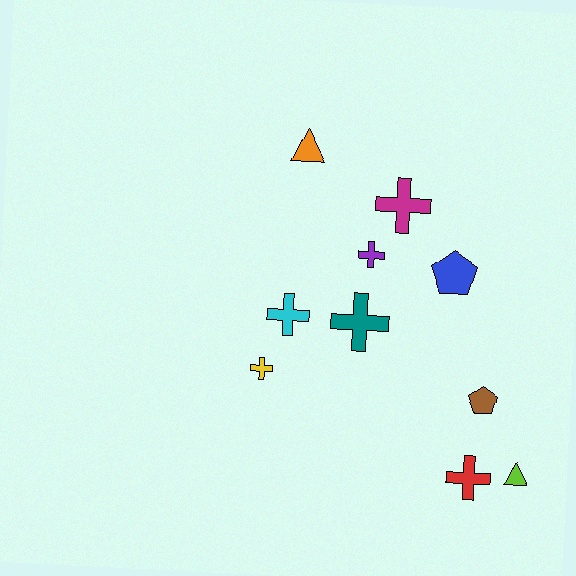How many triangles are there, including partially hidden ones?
There are 2 triangles.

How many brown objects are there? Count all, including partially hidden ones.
There is 1 brown object.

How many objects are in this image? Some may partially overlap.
There are 10 objects.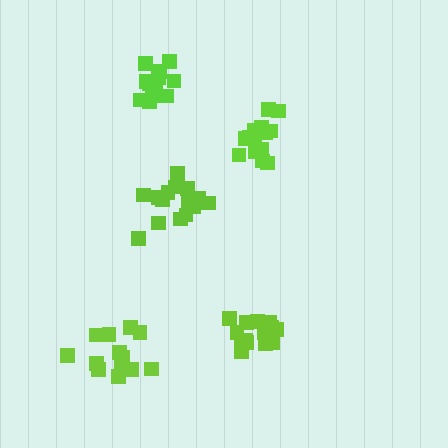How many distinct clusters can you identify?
There are 5 distinct clusters.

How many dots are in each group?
Group 1: 16 dots, Group 2: 14 dots, Group 3: 13 dots, Group 4: 15 dots, Group 5: 14 dots (72 total).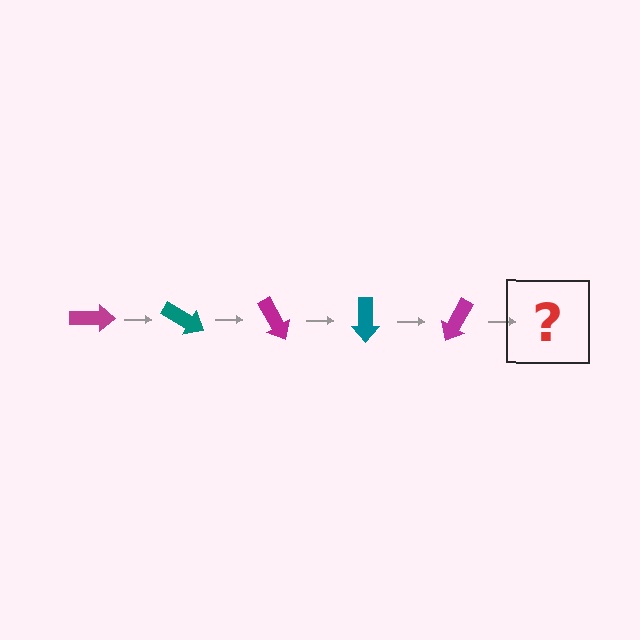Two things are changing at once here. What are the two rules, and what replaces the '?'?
The two rules are that it rotates 30 degrees each step and the color cycles through magenta and teal. The '?' should be a teal arrow, rotated 150 degrees from the start.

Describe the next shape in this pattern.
It should be a teal arrow, rotated 150 degrees from the start.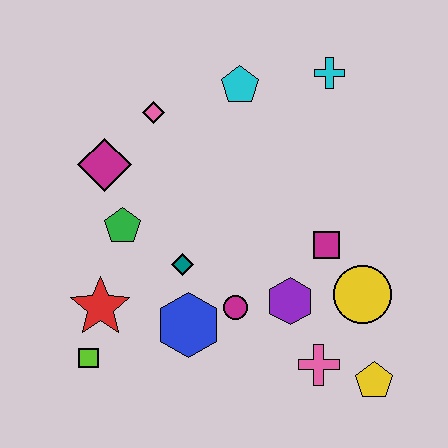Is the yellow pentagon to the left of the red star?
No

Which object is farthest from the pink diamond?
The yellow pentagon is farthest from the pink diamond.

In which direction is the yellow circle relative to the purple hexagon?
The yellow circle is to the right of the purple hexagon.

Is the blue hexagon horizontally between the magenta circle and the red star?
Yes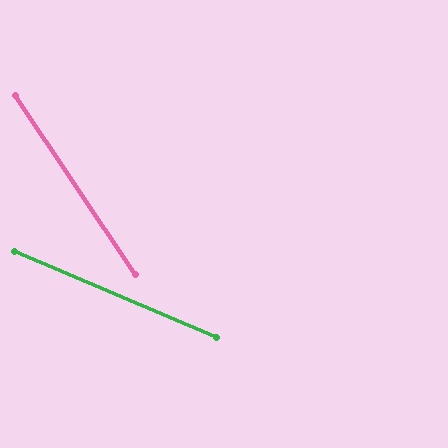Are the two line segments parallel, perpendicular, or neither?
Neither parallel nor perpendicular — they differ by about 33°.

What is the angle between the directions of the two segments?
Approximately 33 degrees.